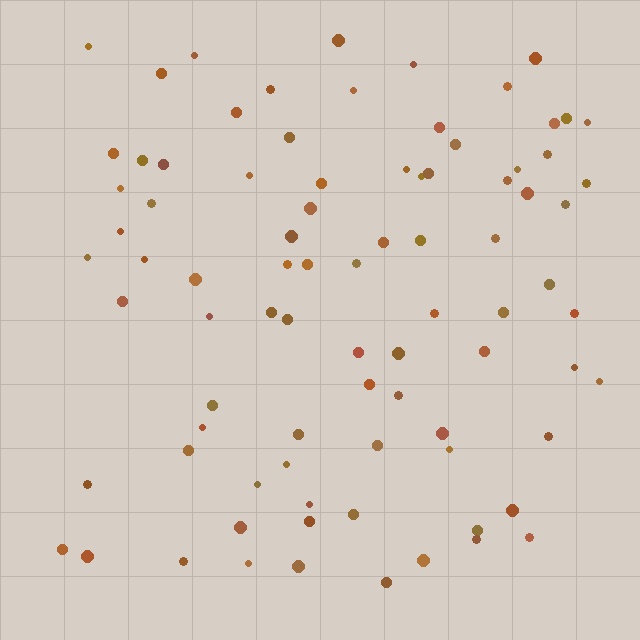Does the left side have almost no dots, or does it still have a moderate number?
Still a moderate number, just noticeably fewer than the right.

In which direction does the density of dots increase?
From left to right, with the right side densest.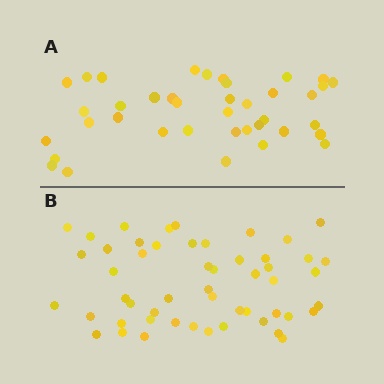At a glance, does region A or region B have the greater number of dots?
Region B (the bottom region) has more dots.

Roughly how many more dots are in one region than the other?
Region B has approximately 15 more dots than region A.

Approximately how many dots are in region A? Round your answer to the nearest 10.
About 40 dots. (The exact count is 39, which rounds to 40.)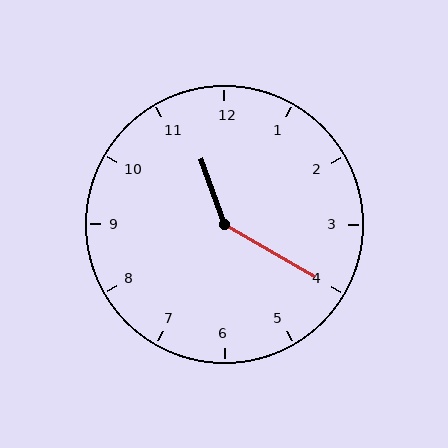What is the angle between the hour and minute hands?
Approximately 140 degrees.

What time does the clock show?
11:20.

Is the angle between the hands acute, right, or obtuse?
It is obtuse.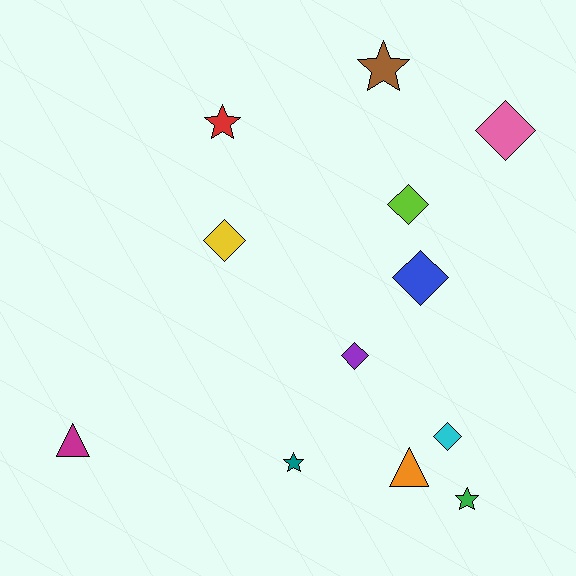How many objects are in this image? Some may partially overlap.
There are 12 objects.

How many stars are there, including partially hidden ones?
There are 4 stars.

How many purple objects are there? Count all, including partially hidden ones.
There is 1 purple object.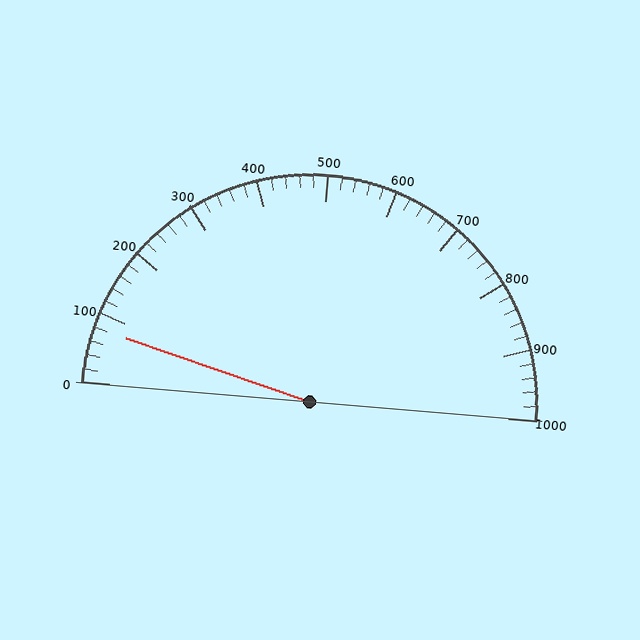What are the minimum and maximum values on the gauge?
The gauge ranges from 0 to 1000.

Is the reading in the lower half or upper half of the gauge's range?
The reading is in the lower half of the range (0 to 1000).